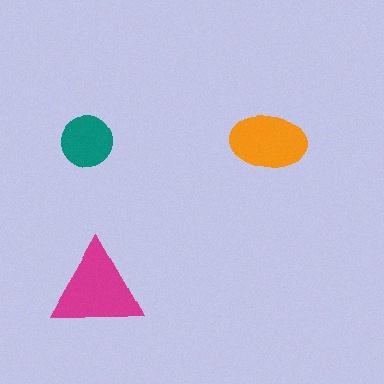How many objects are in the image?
There are 3 objects in the image.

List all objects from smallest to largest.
The teal circle, the orange ellipse, the magenta triangle.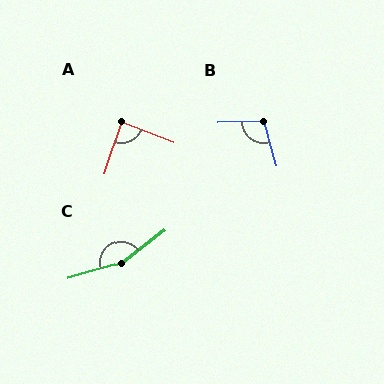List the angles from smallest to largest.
A (87°), B (105°), C (159°).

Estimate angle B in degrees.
Approximately 105 degrees.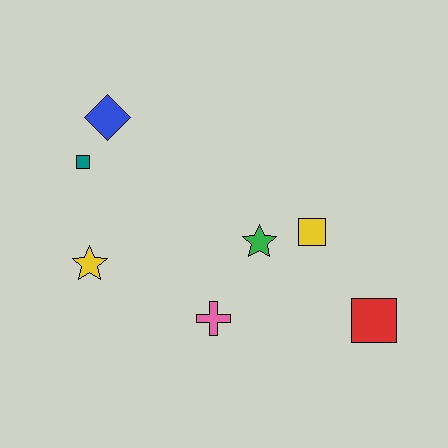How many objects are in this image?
There are 7 objects.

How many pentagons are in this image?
There are no pentagons.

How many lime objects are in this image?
There are no lime objects.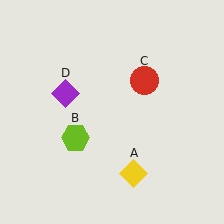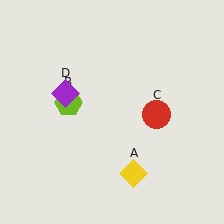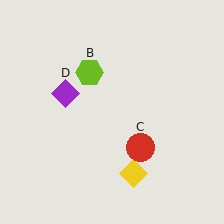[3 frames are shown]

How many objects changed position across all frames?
2 objects changed position: lime hexagon (object B), red circle (object C).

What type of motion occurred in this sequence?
The lime hexagon (object B), red circle (object C) rotated clockwise around the center of the scene.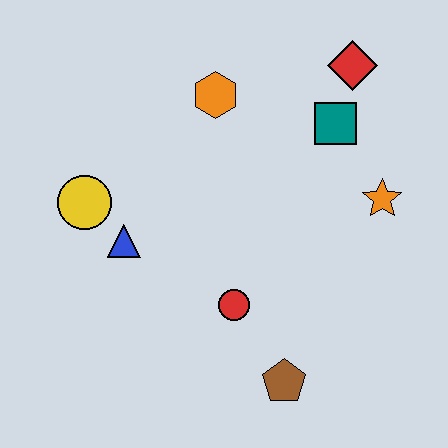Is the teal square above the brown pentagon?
Yes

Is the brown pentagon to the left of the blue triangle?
No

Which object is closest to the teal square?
The red diamond is closest to the teal square.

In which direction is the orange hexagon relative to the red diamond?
The orange hexagon is to the left of the red diamond.